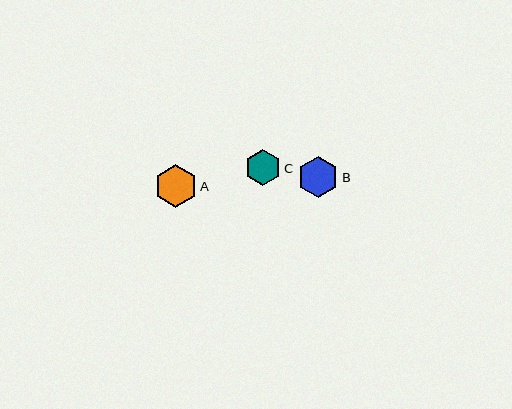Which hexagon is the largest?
Hexagon A is the largest with a size of approximately 43 pixels.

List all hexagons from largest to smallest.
From largest to smallest: A, B, C.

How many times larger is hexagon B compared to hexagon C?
Hexagon B is approximately 1.2 times the size of hexagon C.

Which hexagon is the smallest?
Hexagon C is the smallest with a size of approximately 36 pixels.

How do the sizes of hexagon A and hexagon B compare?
Hexagon A and hexagon B are approximately the same size.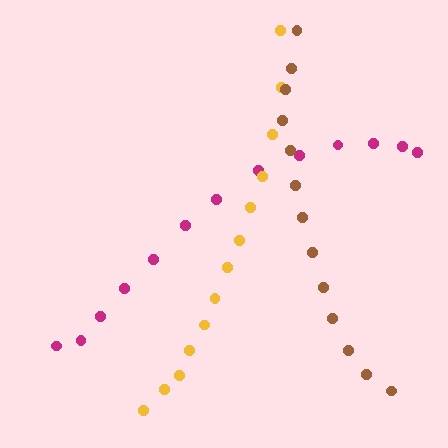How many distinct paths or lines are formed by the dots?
There are 3 distinct paths.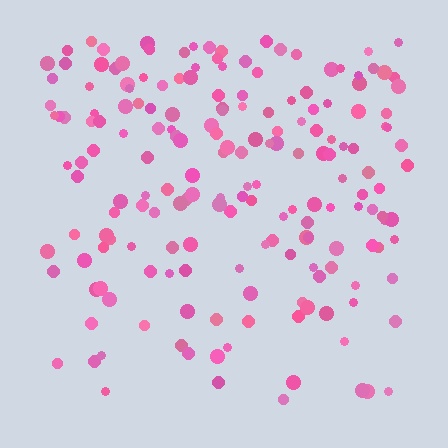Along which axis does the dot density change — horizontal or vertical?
Vertical.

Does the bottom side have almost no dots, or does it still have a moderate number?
Still a moderate number, just noticeably fewer than the top.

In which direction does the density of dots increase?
From bottom to top, with the top side densest.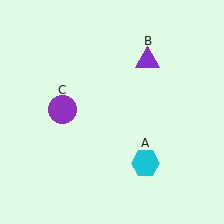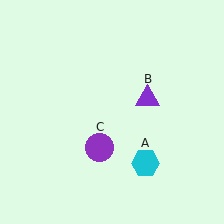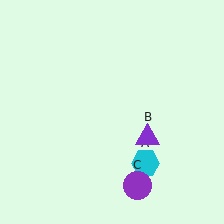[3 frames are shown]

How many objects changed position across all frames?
2 objects changed position: purple triangle (object B), purple circle (object C).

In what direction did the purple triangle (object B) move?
The purple triangle (object B) moved down.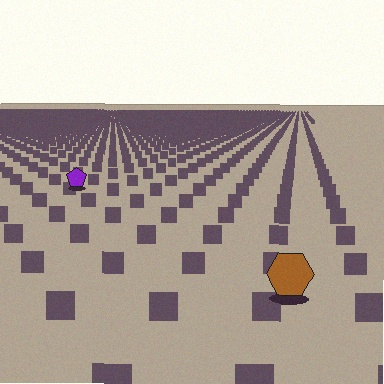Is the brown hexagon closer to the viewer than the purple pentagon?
Yes. The brown hexagon is closer — you can tell from the texture gradient: the ground texture is coarser near it.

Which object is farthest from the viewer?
The purple pentagon is farthest from the viewer. It appears smaller and the ground texture around it is denser.